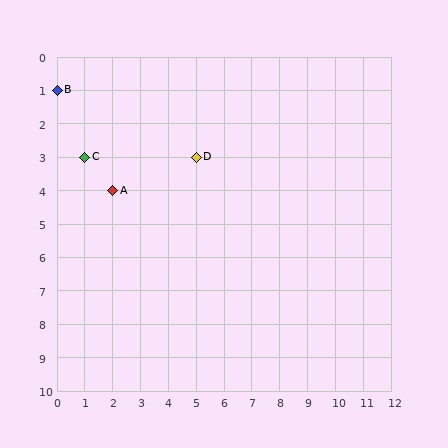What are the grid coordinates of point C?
Point C is at grid coordinates (1, 3).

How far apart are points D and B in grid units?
Points D and B are 5 columns and 2 rows apart (about 5.4 grid units diagonally).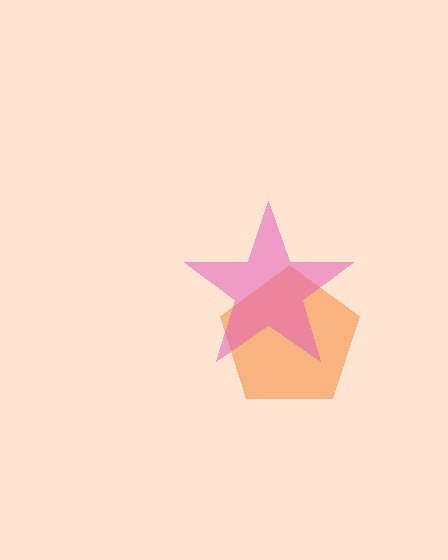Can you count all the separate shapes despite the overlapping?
Yes, there are 2 separate shapes.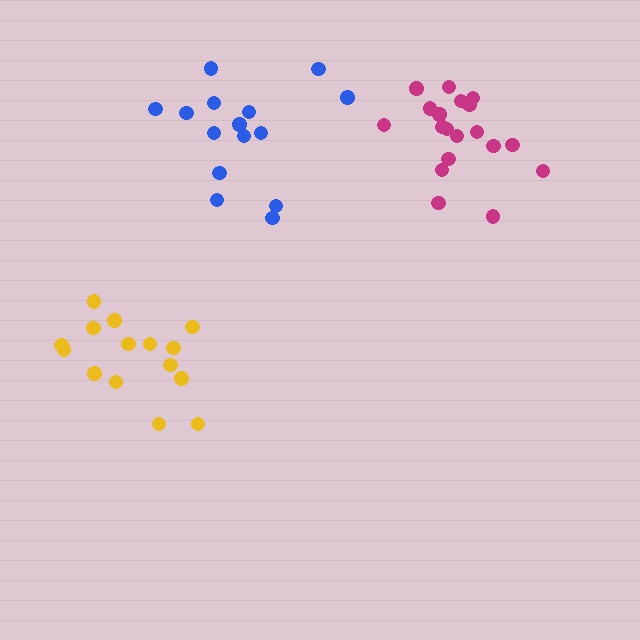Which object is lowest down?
The yellow cluster is bottommost.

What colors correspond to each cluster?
The clusters are colored: yellow, magenta, blue.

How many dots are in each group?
Group 1: 15 dots, Group 2: 19 dots, Group 3: 15 dots (49 total).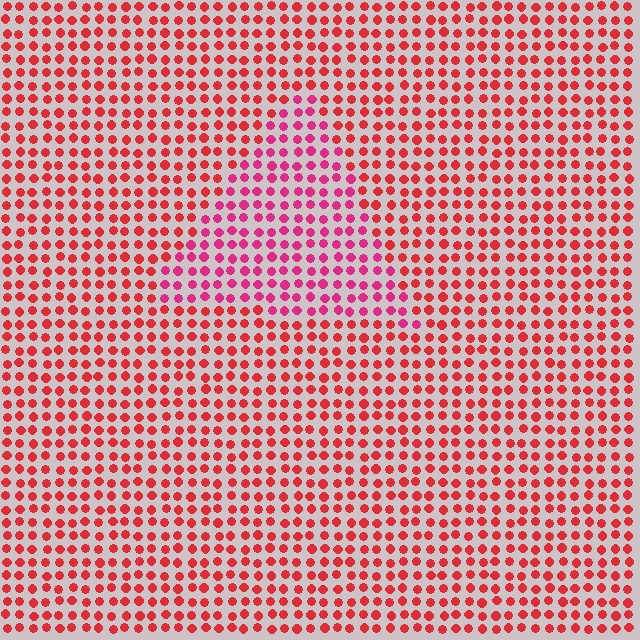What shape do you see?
I see a triangle.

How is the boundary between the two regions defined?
The boundary is defined purely by a slight shift in hue (about 27 degrees). Spacing, size, and orientation are identical on both sides.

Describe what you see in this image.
The image is filled with small red elements in a uniform arrangement. A triangle-shaped region is visible where the elements are tinted to a slightly different hue, forming a subtle color boundary.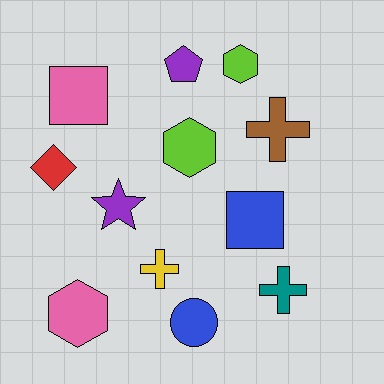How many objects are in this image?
There are 12 objects.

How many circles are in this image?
There is 1 circle.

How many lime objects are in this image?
There are 2 lime objects.